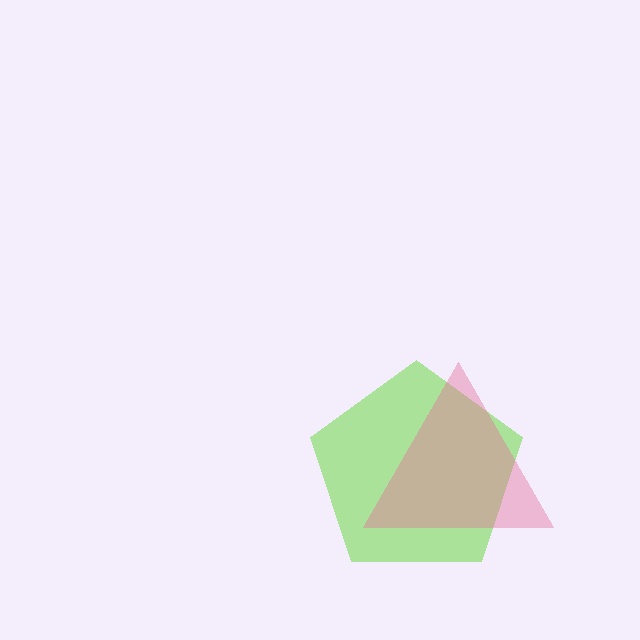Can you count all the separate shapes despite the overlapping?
Yes, there are 2 separate shapes.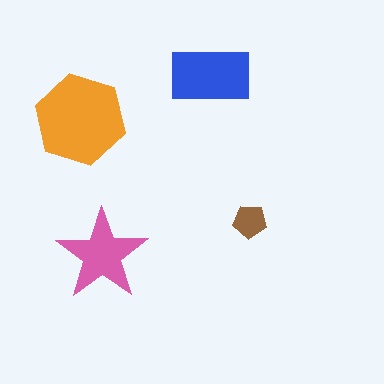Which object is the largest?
The orange hexagon.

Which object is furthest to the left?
The orange hexagon is leftmost.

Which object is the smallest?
The brown pentagon.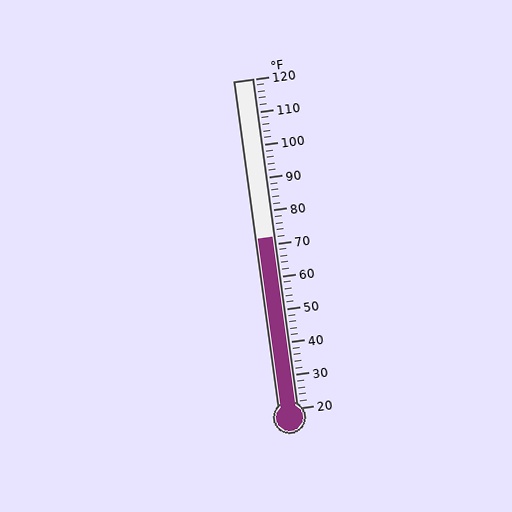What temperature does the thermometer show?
The thermometer shows approximately 72°F.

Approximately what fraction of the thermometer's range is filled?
The thermometer is filled to approximately 50% of its range.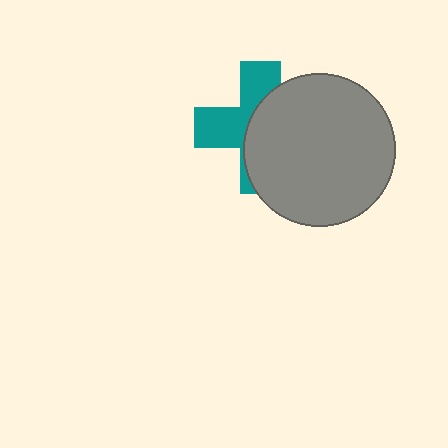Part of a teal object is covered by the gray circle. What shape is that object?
It is a cross.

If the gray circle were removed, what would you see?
You would see the complete teal cross.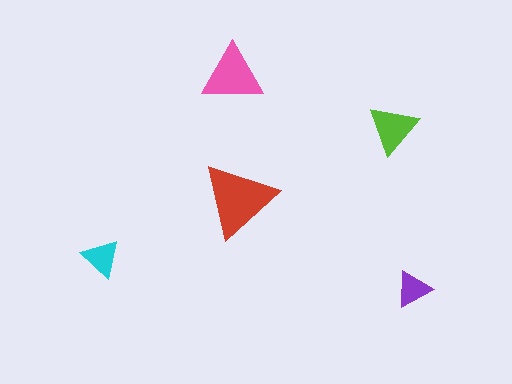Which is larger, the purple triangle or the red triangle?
The red one.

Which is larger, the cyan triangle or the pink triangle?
The pink one.